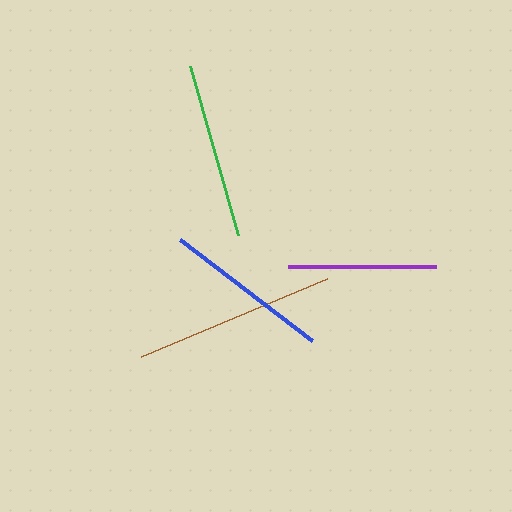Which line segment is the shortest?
The purple line is the shortest at approximately 148 pixels.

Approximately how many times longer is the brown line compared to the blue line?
The brown line is approximately 1.2 times the length of the blue line.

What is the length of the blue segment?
The blue segment is approximately 166 pixels long.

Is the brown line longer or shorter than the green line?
The brown line is longer than the green line.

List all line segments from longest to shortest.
From longest to shortest: brown, green, blue, purple.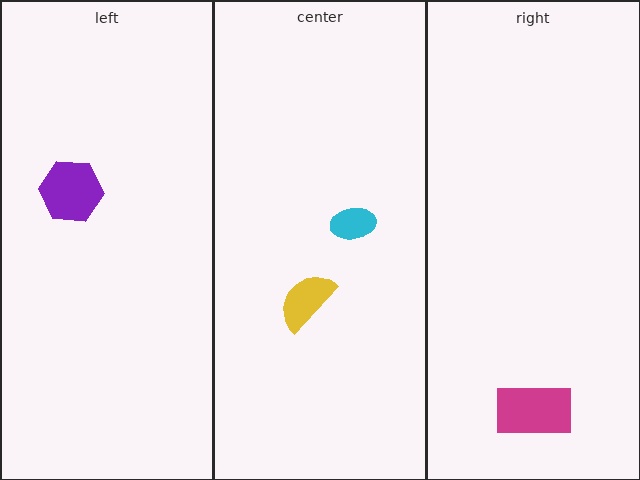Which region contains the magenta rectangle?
The right region.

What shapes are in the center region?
The cyan ellipse, the yellow semicircle.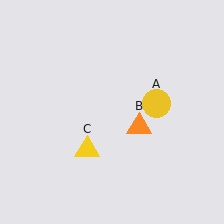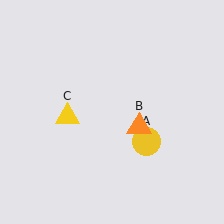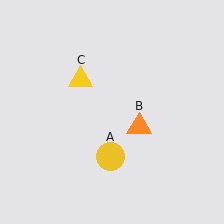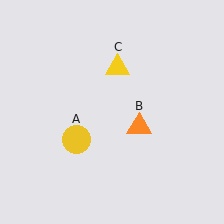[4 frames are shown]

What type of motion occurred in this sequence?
The yellow circle (object A), yellow triangle (object C) rotated clockwise around the center of the scene.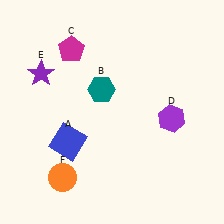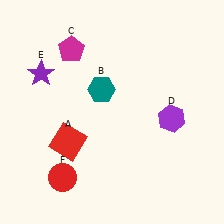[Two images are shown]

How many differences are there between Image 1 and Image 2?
There are 2 differences between the two images.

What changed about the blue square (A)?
In Image 1, A is blue. In Image 2, it changed to red.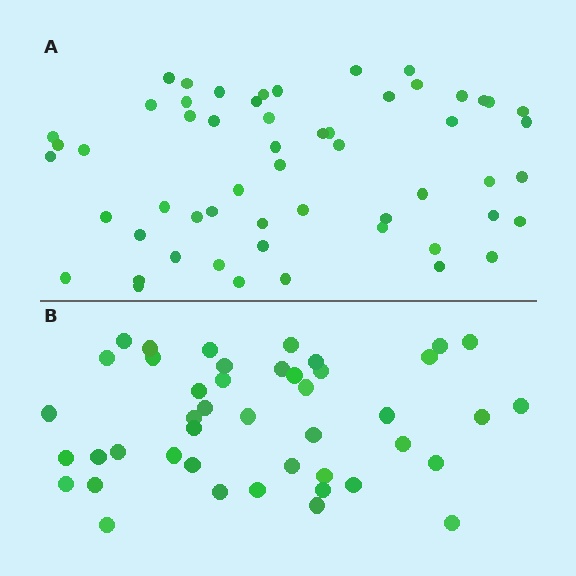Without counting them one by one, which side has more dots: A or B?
Region A (the top region) has more dots.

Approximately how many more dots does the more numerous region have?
Region A has roughly 12 or so more dots than region B.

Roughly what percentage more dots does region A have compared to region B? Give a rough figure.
About 25% more.